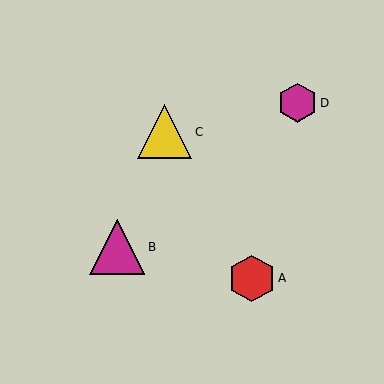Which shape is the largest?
The magenta triangle (labeled B) is the largest.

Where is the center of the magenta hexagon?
The center of the magenta hexagon is at (297, 103).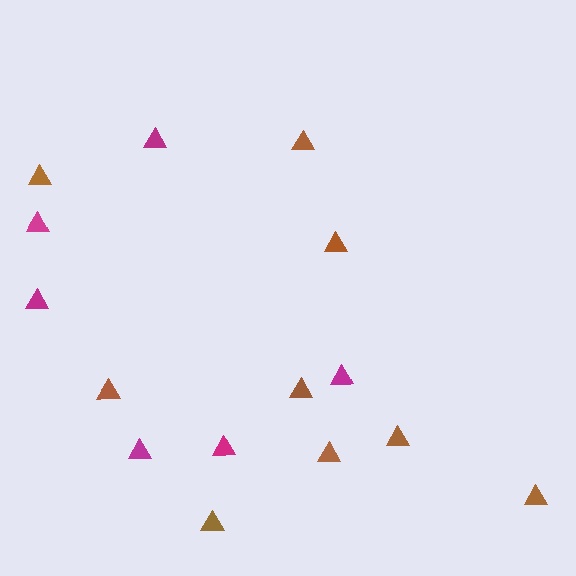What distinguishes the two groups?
There are 2 groups: one group of brown triangles (9) and one group of magenta triangles (6).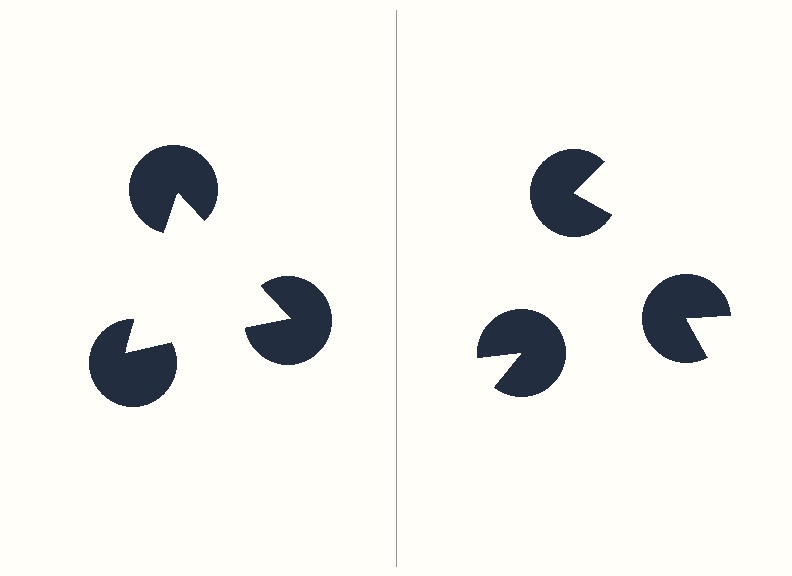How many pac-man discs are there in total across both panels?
6 — 3 on each side.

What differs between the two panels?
The pac-man discs are positioned identically on both sides; only the wedge orientations differ. On the left they align to a triangle; on the right they are misaligned.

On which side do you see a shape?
An illusory triangle appears on the left side. On the right side the wedge cuts are rotated, so no coherent shape forms.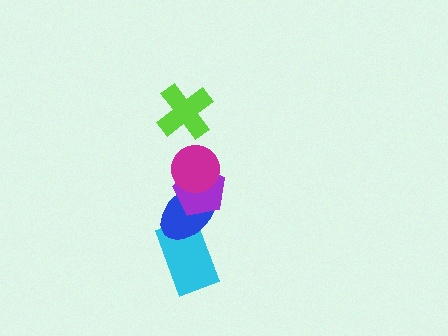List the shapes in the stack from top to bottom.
From top to bottom: the lime cross, the magenta circle, the purple pentagon, the blue ellipse, the cyan rectangle.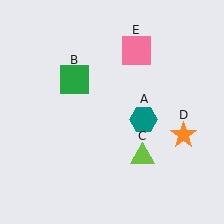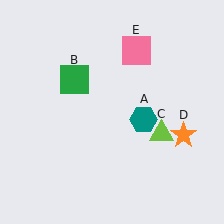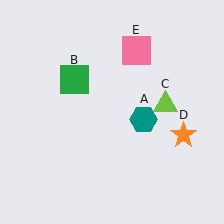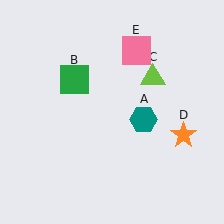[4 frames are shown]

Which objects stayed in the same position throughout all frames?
Teal hexagon (object A) and green square (object B) and orange star (object D) and pink square (object E) remained stationary.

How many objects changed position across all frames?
1 object changed position: lime triangle (object C).